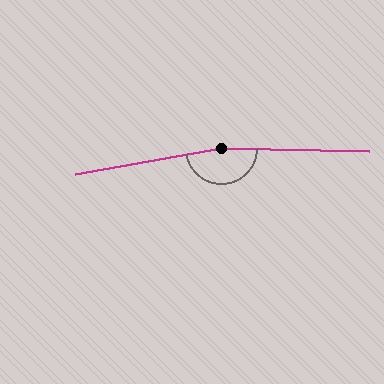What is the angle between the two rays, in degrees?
Approximately 169 degrees.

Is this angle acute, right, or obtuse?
It is obtuse.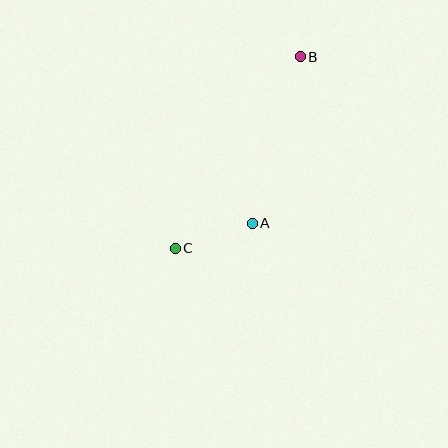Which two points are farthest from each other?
Points B and C are farthest from each other.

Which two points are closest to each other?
Points A and C are closest to each other.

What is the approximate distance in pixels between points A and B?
The distance between A and B is approximately 173 pixels.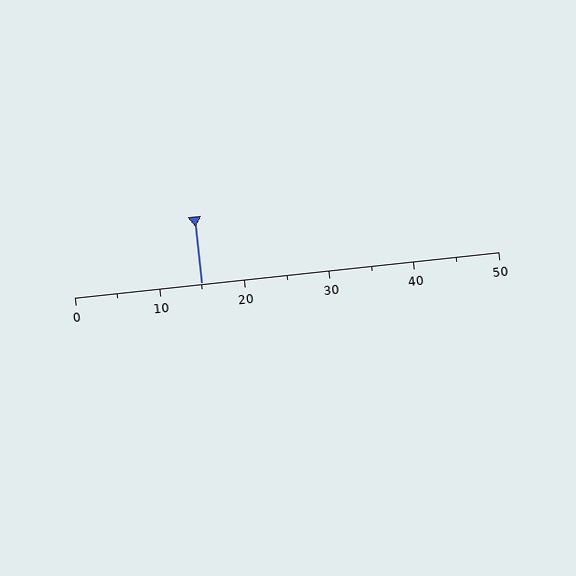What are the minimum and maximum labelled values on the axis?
The axis runs from 0 to 50.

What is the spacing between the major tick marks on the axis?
The major ticks are spaced 10 apart.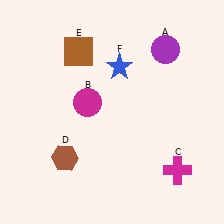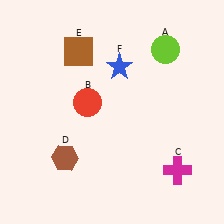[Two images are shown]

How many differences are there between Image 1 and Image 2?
There are 2 differences between the two images.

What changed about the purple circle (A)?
In Image 1, A is purple. In Image 2, it changed to lime.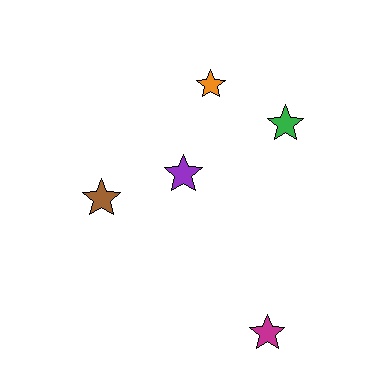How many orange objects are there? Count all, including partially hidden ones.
There is 1 orange object.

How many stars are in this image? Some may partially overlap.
There are 5 stars.